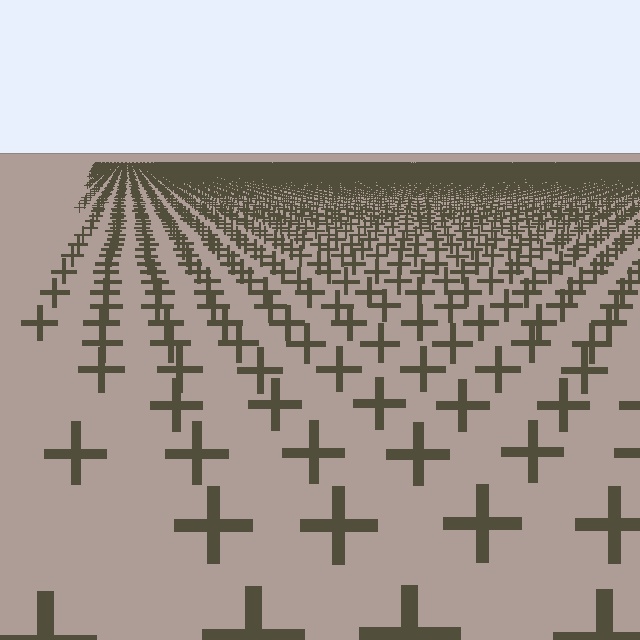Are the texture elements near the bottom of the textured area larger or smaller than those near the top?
Larger. Near the bottom, elements are closer to the viewer and appear at a bigger on-screen size.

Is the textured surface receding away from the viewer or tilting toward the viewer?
The surface is receding away from the viewer. Texture elements get smaller and denser toward the top.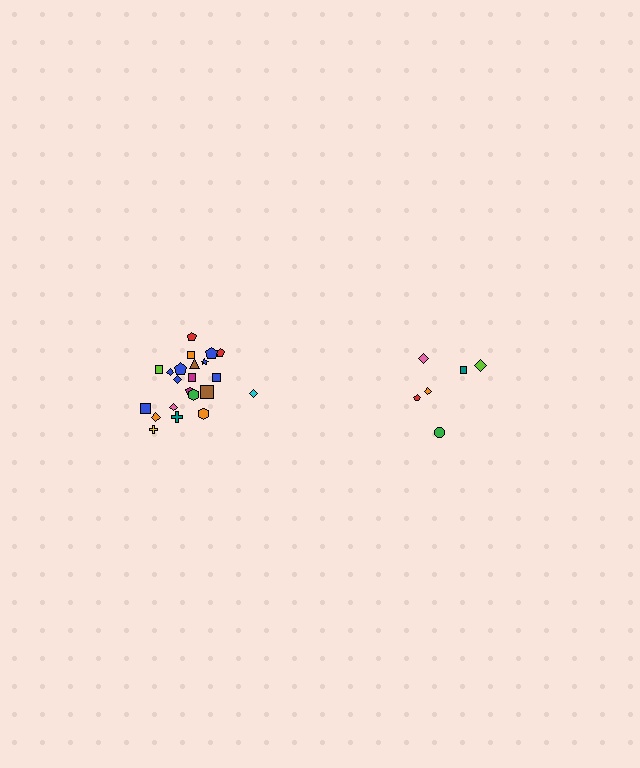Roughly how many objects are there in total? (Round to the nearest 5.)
Roughly 30 objects in total.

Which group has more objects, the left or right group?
The left group.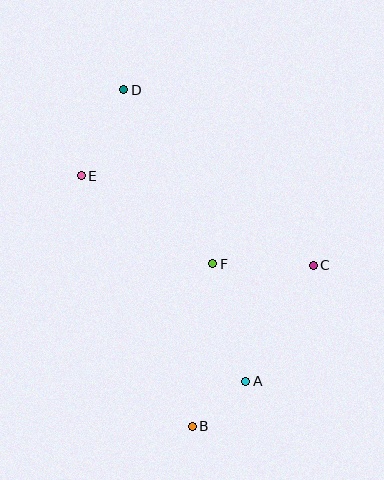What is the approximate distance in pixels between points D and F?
The distance between D and F is approximately 195 pixels.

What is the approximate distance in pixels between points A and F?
The distance between A and F is approximately 122 pixels.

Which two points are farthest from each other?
Points B and D are farthest from each other.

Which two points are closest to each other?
Points A and B are closest to each other.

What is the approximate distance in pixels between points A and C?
The distance between A and C is approximately 134 pixels.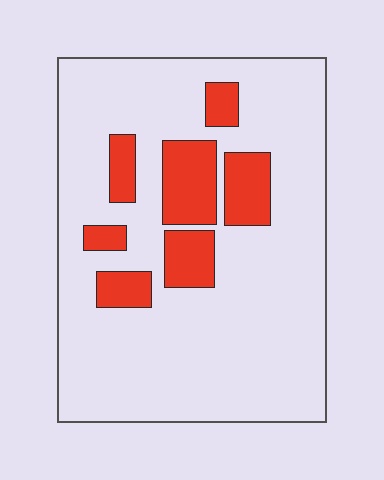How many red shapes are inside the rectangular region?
7.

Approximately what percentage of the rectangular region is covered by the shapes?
Approximately 20%.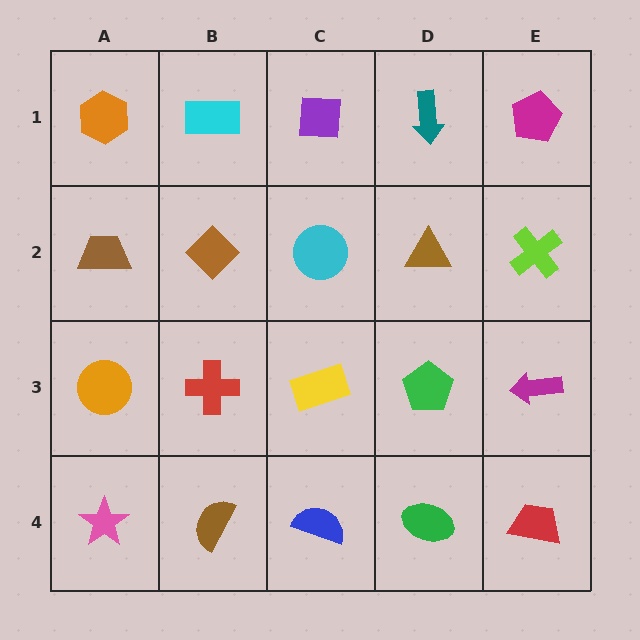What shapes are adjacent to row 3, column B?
A brown diamond (row 2, column B), a brown semicircle (row 4, column B), an orange circle (row 3, column A), a yellow rectangle (row 3, column C).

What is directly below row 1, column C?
A cyan circle.